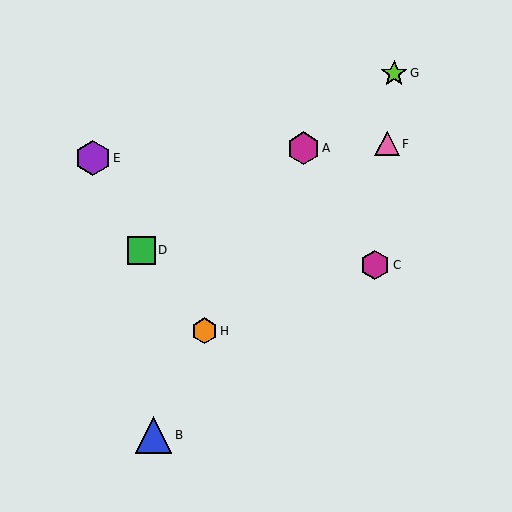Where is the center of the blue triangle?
The center of the blue triangle is at (154, 435).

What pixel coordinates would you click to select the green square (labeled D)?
Click at (141, 250) to select the green square D.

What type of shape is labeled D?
Shape D is a green square.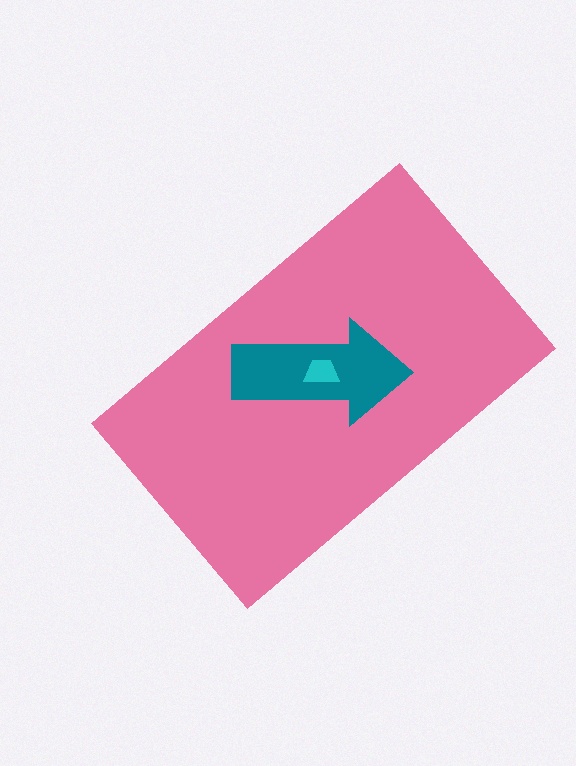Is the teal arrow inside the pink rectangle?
Yes.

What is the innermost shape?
The cyan trapezoid.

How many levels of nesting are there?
3.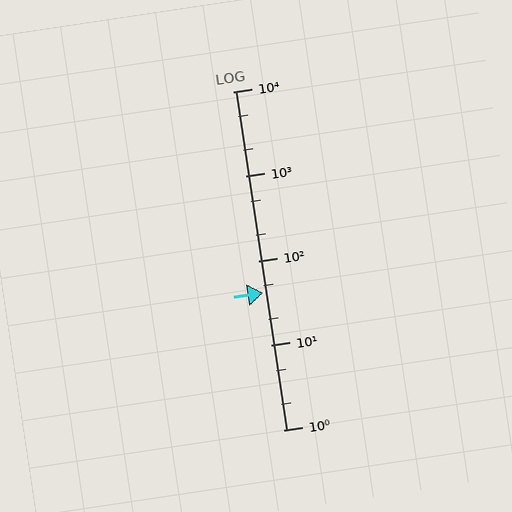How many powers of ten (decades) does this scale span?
The scale spans 4 decades, from 1 to 10000.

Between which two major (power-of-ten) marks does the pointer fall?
The pointer is between 10 and 100.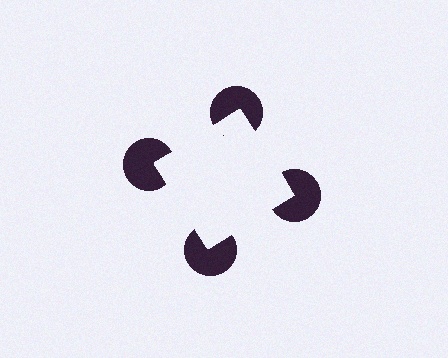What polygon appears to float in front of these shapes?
An illusory square — its edges are inferred from the aligned wedge cuts in the pac-man discs, not physically drawn.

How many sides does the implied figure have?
4 sides.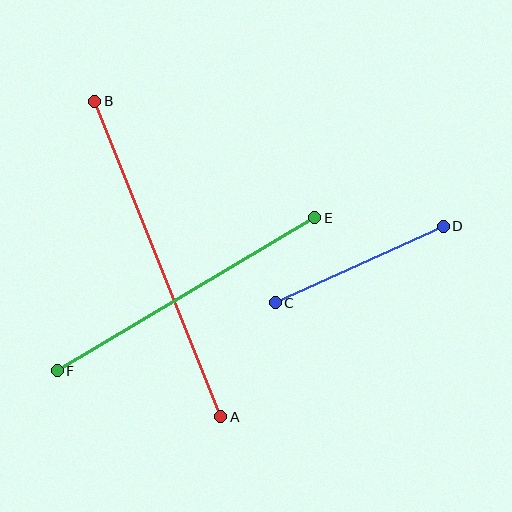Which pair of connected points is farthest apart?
Points A and B are farthest apart.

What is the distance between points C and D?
The distance is approximately 185 pixels.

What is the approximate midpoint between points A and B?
The midpoint is at approximately (158, 259) pixels.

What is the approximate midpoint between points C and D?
The midpoint is at approximately (359, 264) pixels.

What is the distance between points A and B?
The distance is approximately 340 pixels.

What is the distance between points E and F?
The distance is approximately 299 pixels.